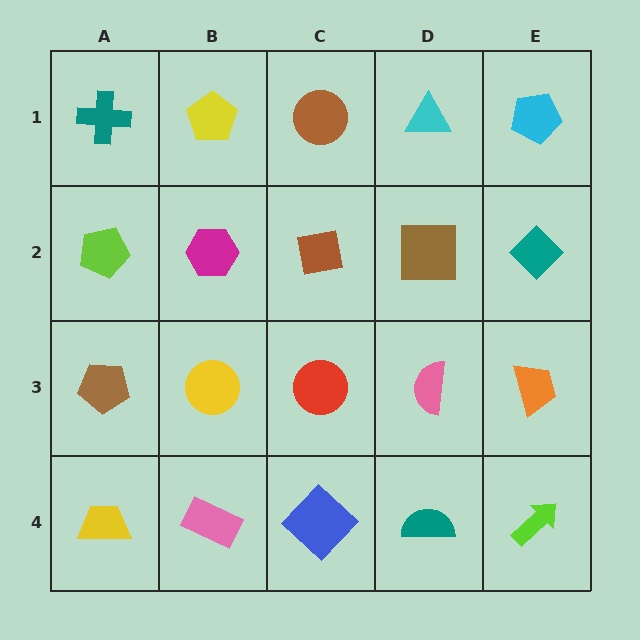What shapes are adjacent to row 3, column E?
A teal diamond (row 2, column E), a lime arrow (row 4, column E), a pink semicircle (row 3, column D).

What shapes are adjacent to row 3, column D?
A brown square (row 2, column D), a teal semicircle (row 4, column D), a red circle (row 3, column C), an orange trapezoid (row 3, column E).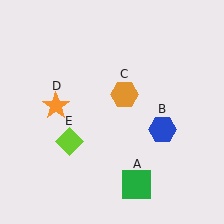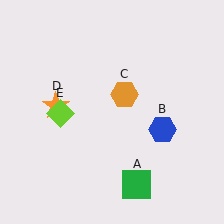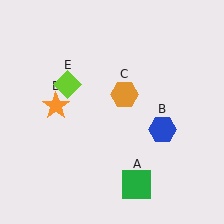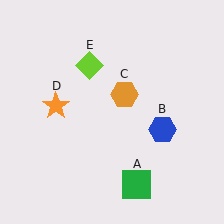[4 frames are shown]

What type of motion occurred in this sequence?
The lime diamond (object E) rotated clockwise around the center of the scene.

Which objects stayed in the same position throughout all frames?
Green square (object A) and blue hexagon (object B) and orange hexagon (object C) and orange star (object D) remained stationary.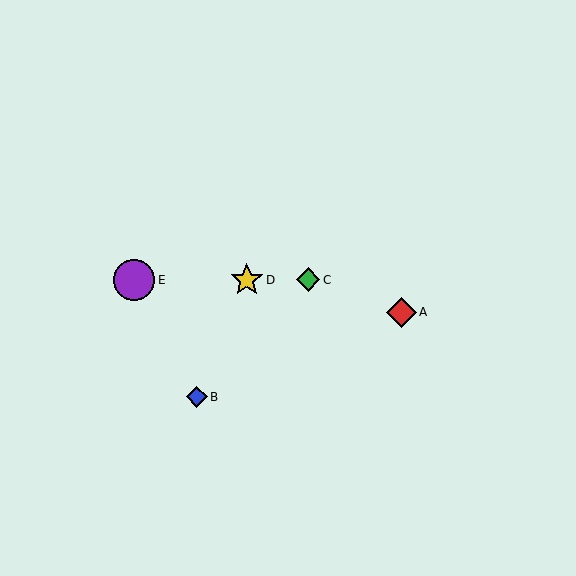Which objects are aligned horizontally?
Objects C, D, E are aligned horizontally.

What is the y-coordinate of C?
Object C is at y≈280.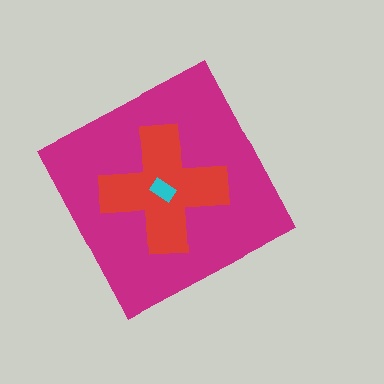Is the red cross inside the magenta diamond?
Yes.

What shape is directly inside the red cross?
The cyan rectangle.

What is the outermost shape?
The magenta diamond.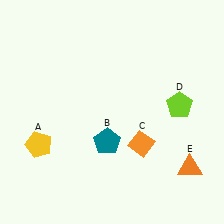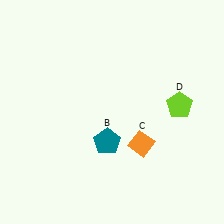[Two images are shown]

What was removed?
The orange triangle (E), the yellow pentagon (A) were removed in Image 2.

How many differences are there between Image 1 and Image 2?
There are 2 differences between the two images.